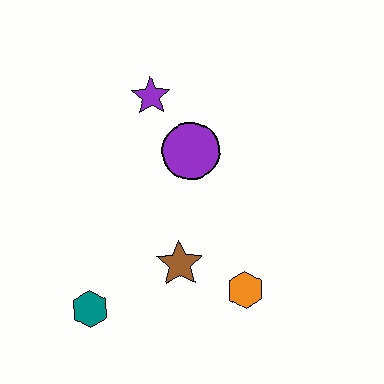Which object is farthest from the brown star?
The purple star is farthest from the brown star.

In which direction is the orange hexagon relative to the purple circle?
The orange hexagon is below the purple circle.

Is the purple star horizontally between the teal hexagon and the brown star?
Yes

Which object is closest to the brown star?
The orange hexagon is closest to the brown star.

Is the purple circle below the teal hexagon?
No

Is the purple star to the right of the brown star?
No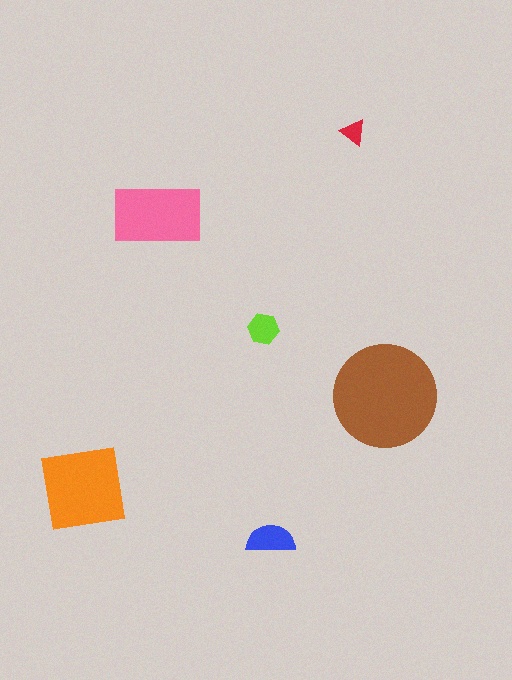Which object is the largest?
The brown circle.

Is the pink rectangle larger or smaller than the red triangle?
Larger.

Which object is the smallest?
The red triangle.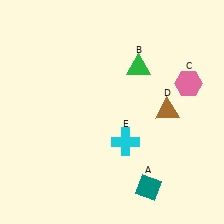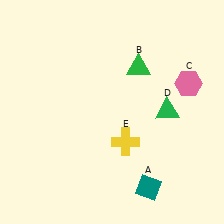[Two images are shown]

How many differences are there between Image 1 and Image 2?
There are 2 differences between the two images.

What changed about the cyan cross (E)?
In Image 1, E is cyan. In Image 2, it changed to yellow.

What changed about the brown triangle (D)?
In Image 1, D is brown. In Image 2, it changed to green.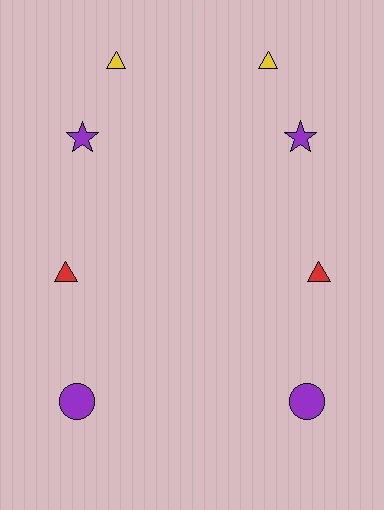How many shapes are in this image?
There are 8 shapes in this image.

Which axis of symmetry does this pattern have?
The pattern has a vertical axis of symmetry running through the center of the image.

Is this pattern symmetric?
Yes, this pattern has bilateral (reflection) symmetry.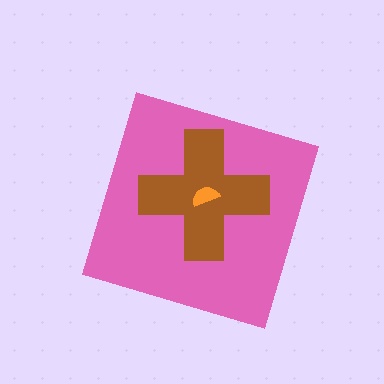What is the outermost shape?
The pink diamond.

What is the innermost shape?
The orange semicircle.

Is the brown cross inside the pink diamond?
Yes.